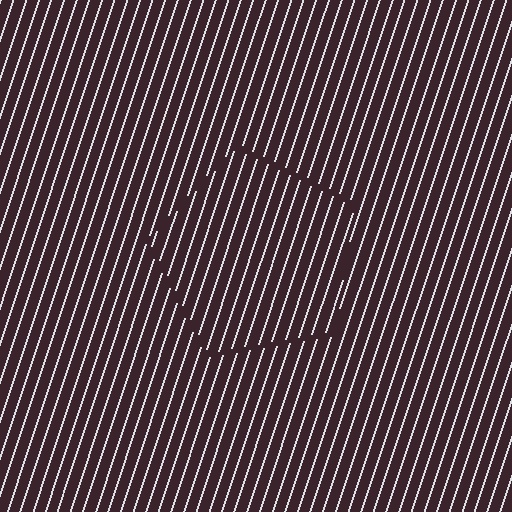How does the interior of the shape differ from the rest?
The interior of the shape contains the same grating, shifted by half a period — the contour is defined by the phase discontinuity where line-ends from the inner and outer gratings abut.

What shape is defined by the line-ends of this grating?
An illusory pentagon. The interior of the shape contains the same grating, shifted by half a period — the contour is defined by the phase discontinuity where line-ends from the inner and outer gratings abut.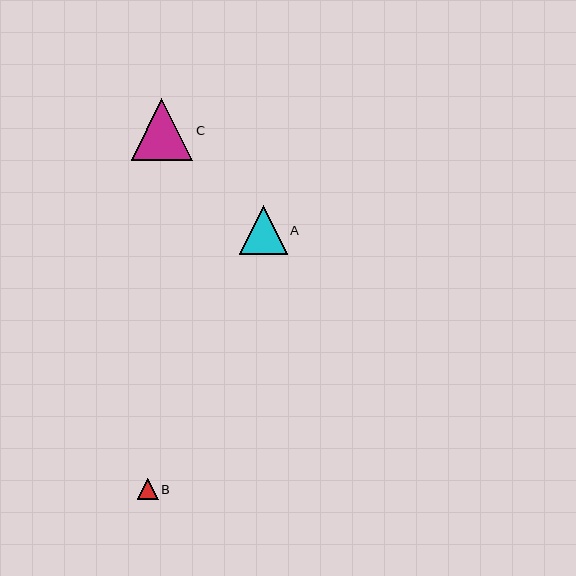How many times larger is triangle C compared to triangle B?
Triangle C is approximately 2.9 times the size of triangle B.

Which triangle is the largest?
Triangle C is the largest with a size of approximately 61 pixels.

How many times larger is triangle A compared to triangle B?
Triangle A is approximately 2.3 times the size of triangle B.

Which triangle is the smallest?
Triangle B is the smallest with a size of approximately 21 pixels.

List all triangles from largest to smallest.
From largest to smallest: C, A, B.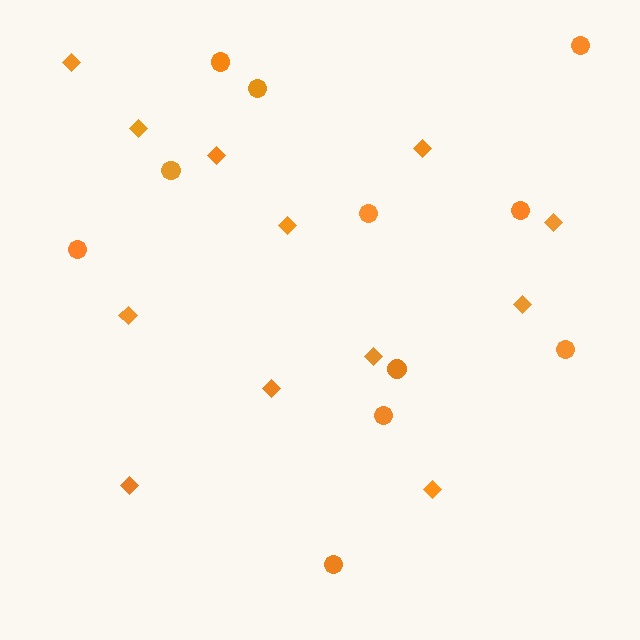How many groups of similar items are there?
There are 2 groups: one group of diamonds (12) and one group of circles (11).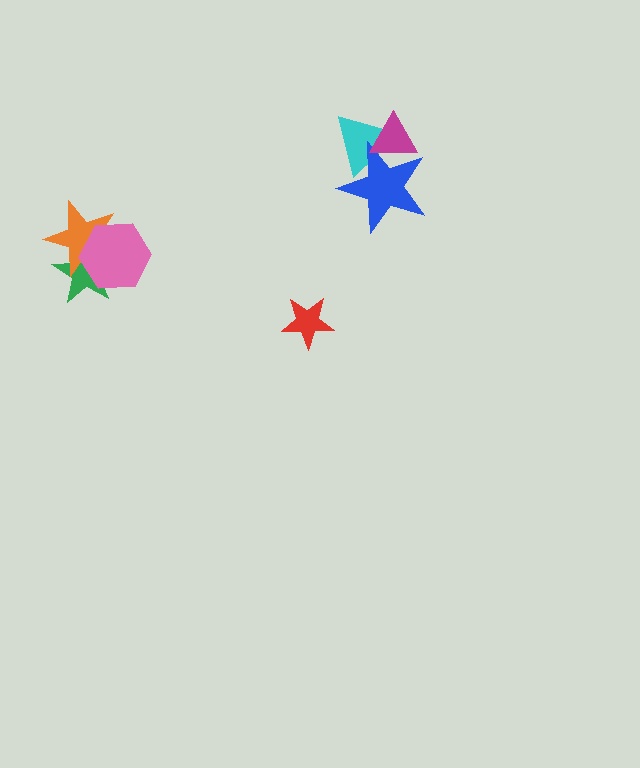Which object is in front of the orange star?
The pink hexagon is in front of the orange star.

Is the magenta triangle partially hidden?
No, no other shape covers it.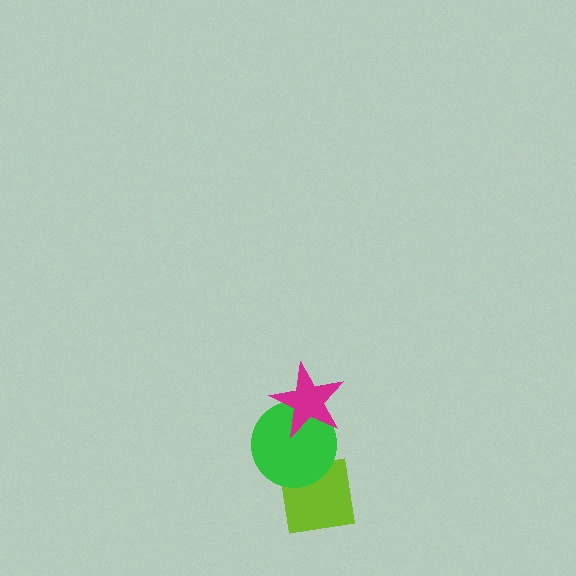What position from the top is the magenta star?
The magenta star is 1st from the top.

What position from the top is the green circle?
The green circle is 2nd from the top.